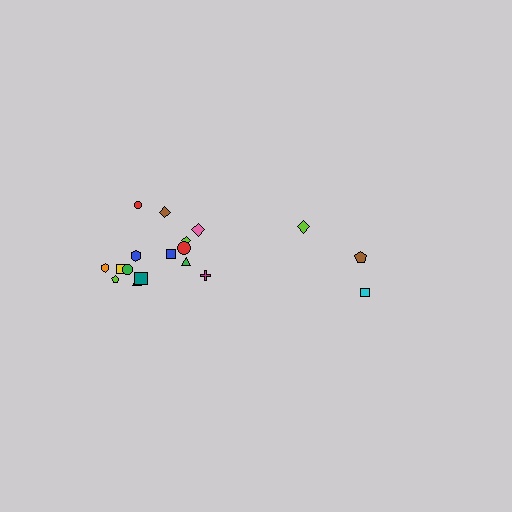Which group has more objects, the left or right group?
The left group.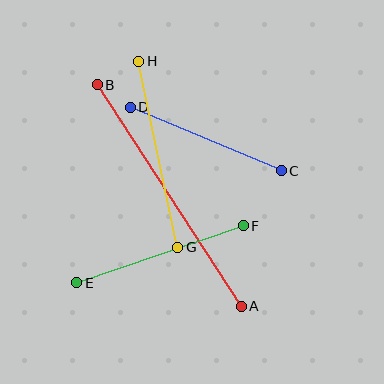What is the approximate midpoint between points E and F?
The midpoint is at approximately (160, 254) pixels.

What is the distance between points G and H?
The distance is approximately 190 pixels.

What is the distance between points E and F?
The distance is approximately 176 pixels.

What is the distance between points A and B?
The distance is approximately 264 pixels.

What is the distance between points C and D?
The distance is approximately 164 pixels.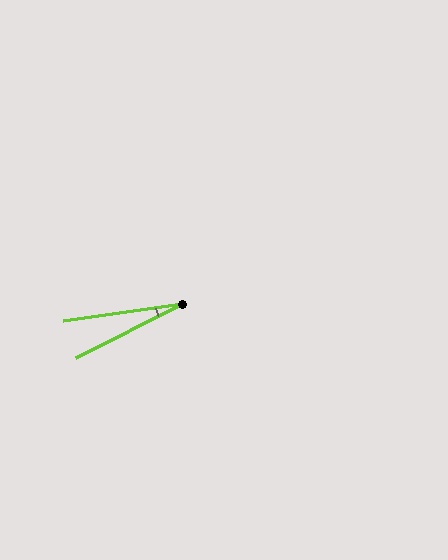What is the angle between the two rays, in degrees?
Approximately 18 degrees.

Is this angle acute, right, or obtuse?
It is acute.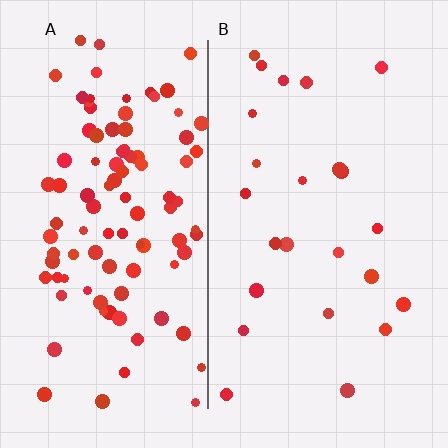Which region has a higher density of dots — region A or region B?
A (the left).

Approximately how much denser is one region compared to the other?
Approximately 4.2× — region A over region B.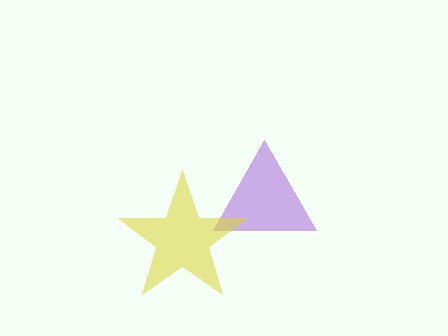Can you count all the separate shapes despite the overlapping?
Yes, there are 2 separate shapes.